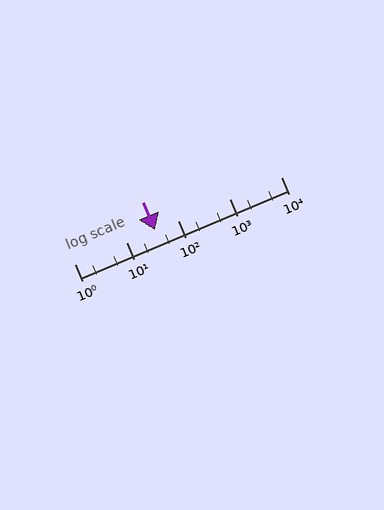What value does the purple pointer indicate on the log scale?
The pointer indicates approximately 37.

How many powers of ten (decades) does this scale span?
The scale spans 4 decades, from 1 to 10000.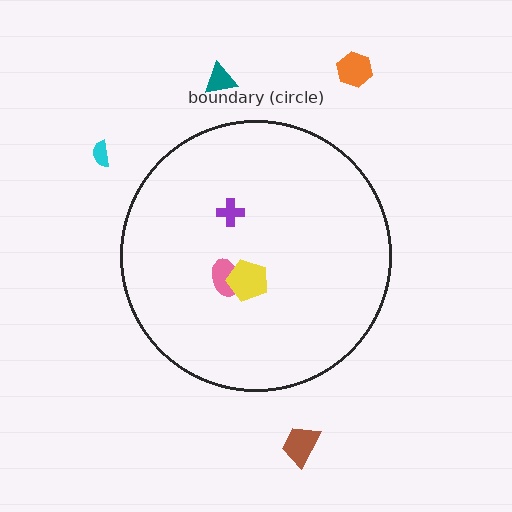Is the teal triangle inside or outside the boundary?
Outside.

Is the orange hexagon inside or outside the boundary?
Outside.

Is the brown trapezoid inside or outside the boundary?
Outside.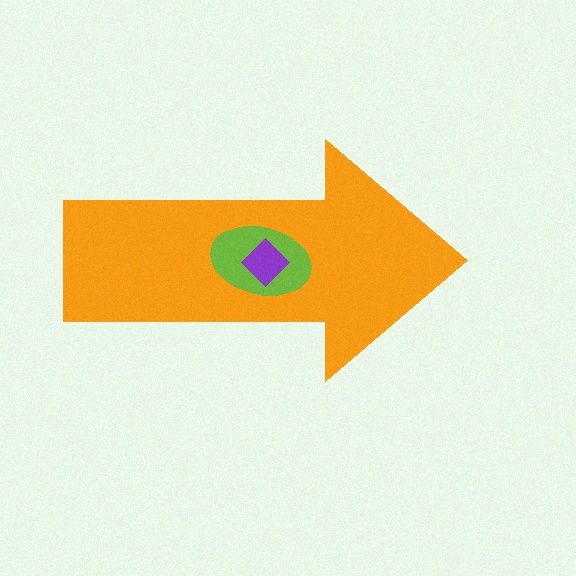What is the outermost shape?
The orange arrow.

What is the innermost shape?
The purple diamond.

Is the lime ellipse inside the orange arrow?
Yes.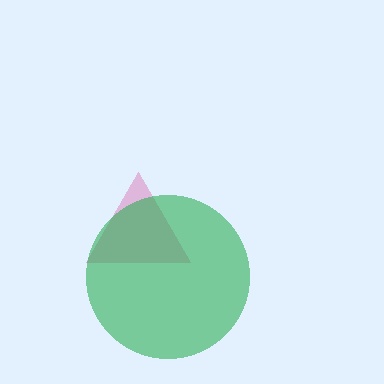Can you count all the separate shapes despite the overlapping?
Yes, there are 2 separate shapes.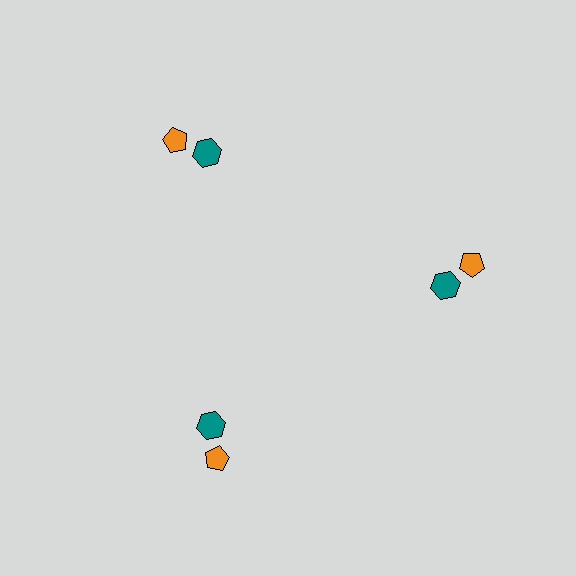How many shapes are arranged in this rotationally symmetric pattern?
There are 6 shapes, arranged in 3 groups of 2.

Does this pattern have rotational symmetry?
Yes, this pattern has 3-fold rotational symmetry. It looks the same after rotating 120 degrees around the center.